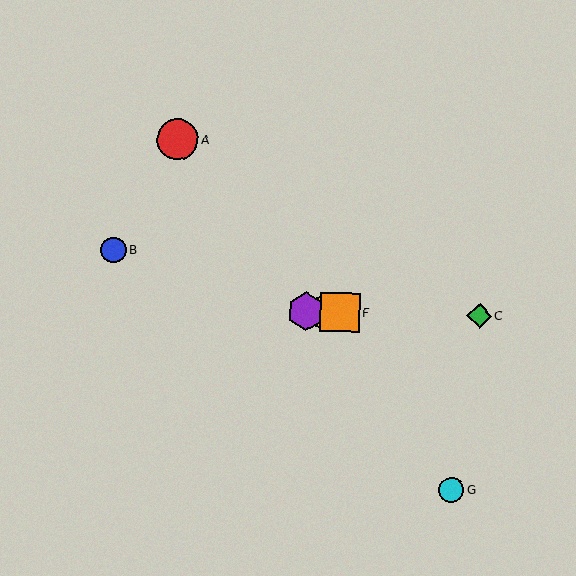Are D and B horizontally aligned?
No, D is at y≈312 and B is at y≈250.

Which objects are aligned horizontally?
Objects C, D, E, F are aligned horizontally.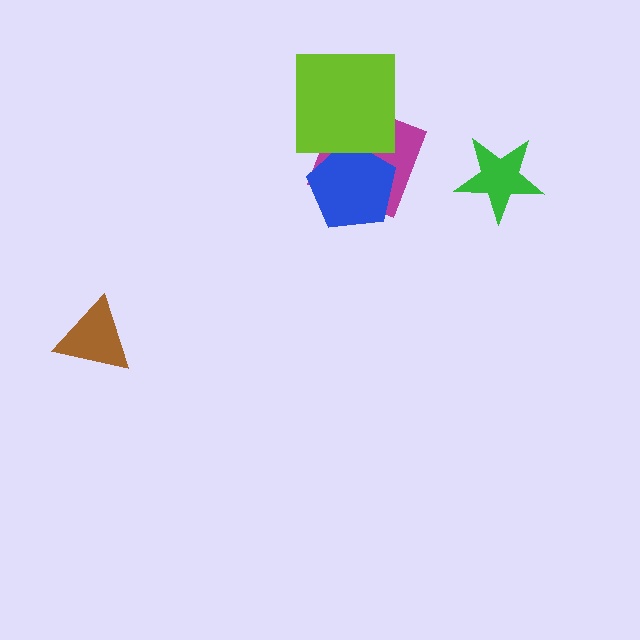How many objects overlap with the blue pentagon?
2 objects overlap with the blue pentagon.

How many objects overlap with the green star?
0 objects overlap with the green star.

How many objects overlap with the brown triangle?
0 objects overlap with the brown triangle.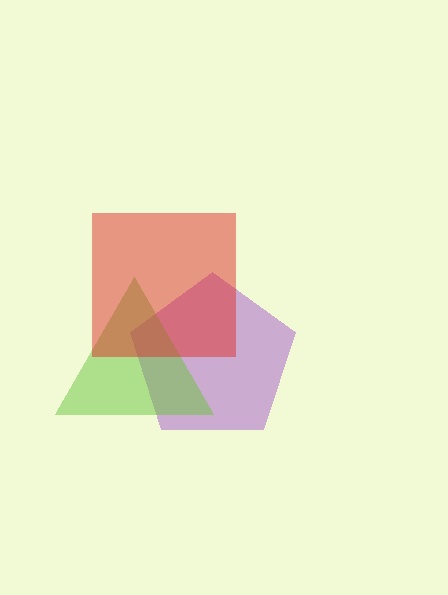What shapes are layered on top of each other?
The layered shapes are: a purple pentagon, a lime triangle, a red square.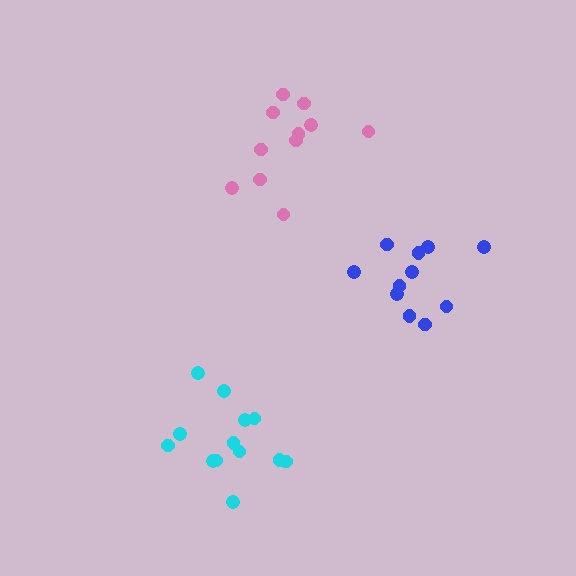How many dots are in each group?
Group 1: 11 dots, Group 2: 13 dots, Group 3: 11 dots (35 total).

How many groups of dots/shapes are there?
There are 3 groups.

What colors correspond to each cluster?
The clusters are colored: pink, cyan, blue.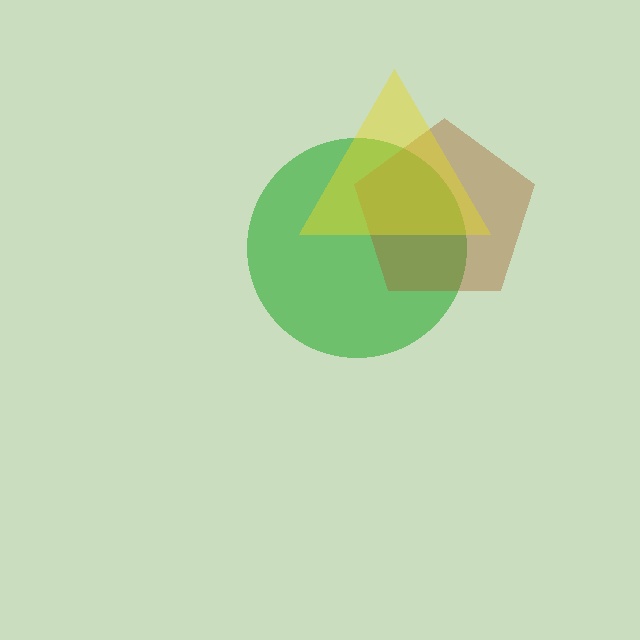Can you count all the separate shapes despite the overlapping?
Yes, there are 3 separate shapes.